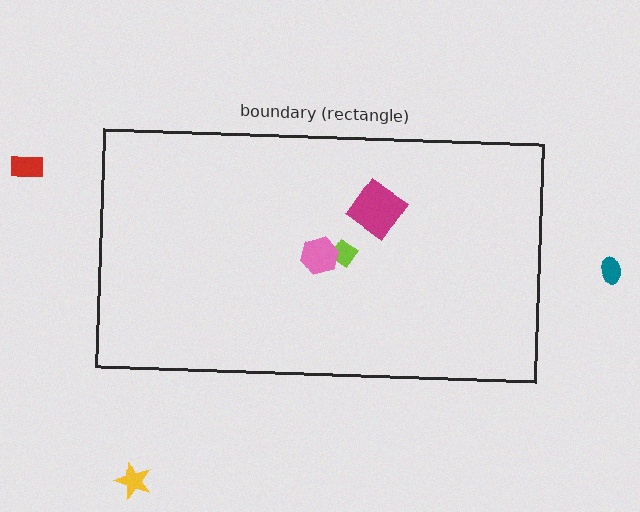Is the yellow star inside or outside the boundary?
Outside.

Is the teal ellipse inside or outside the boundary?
Outside.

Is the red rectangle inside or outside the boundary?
Outside.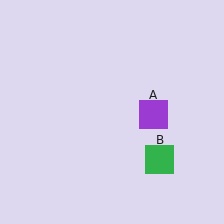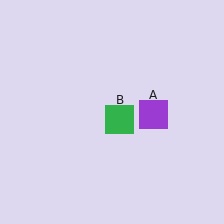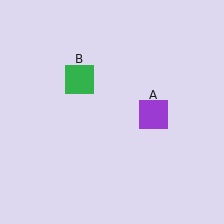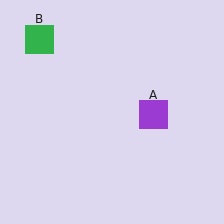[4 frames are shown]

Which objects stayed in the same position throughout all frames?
Purple square (object A) remained stationary.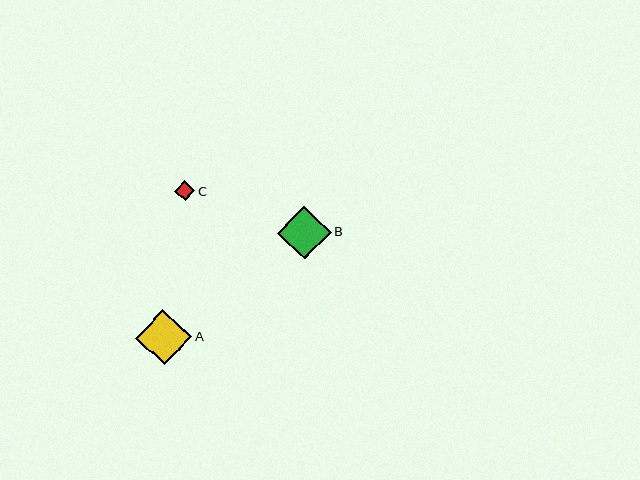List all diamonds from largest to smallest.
From largest to smallest: A, B, C.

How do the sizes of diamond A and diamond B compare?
Diamond A and diamond B are approximately the same size.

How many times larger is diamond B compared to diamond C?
Diamond B is approximately 2.7 times the size of diamond C.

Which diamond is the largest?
Diamond A is the largest with a size of approximately 56 pixels.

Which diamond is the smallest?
Diamond C is the smallest with a size of approximately 20 pixels.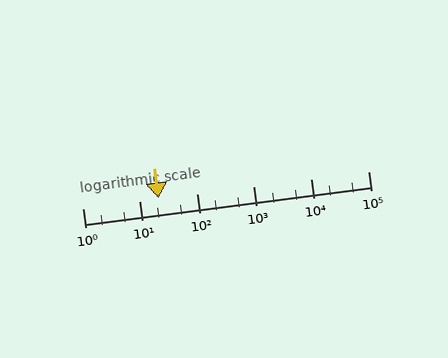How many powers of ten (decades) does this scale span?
The scale spans 5 decades, from 1 to 100000.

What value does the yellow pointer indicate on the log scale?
The pointer indicates approximately 21.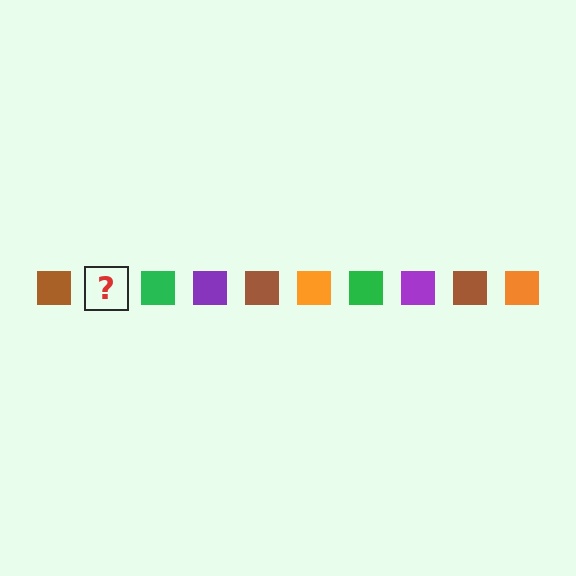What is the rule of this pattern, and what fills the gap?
The rule is that the pattern cycles through brown, orange, green, purple squares. The gap should be filled with an orange square.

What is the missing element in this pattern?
The missing element is an orange square.